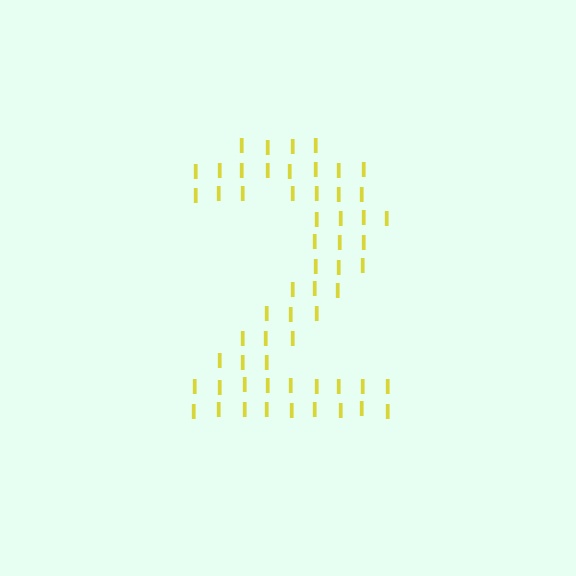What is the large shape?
The large shape is the digit 2.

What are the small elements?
The small elements are letter I's.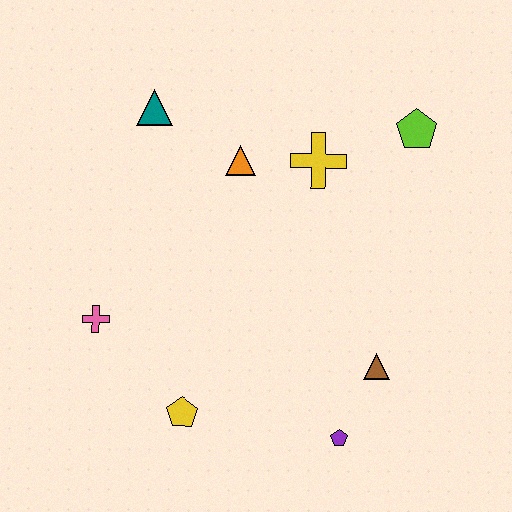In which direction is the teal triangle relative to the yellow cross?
The teal triangle is to the left of the yellow cross.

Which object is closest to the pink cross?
The yellow pentagon is closest to the pink cross.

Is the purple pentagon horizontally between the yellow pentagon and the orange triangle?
No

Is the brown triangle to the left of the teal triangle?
No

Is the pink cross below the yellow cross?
Yes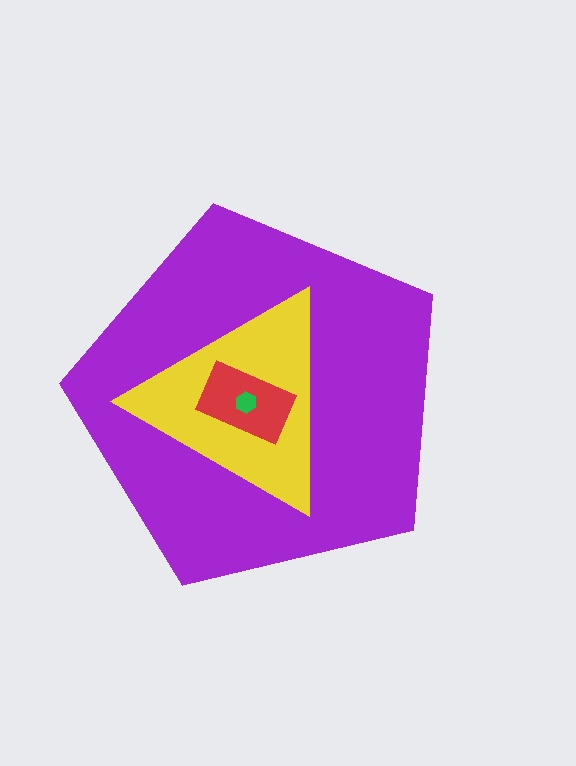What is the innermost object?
The green hexagon.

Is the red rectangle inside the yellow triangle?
Yes.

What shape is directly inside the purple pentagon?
The yellow triangle.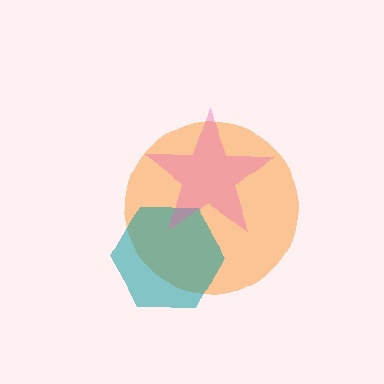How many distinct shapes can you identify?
There are 3 distinct shapes: an orange circle, a teal hexagon, a pink star.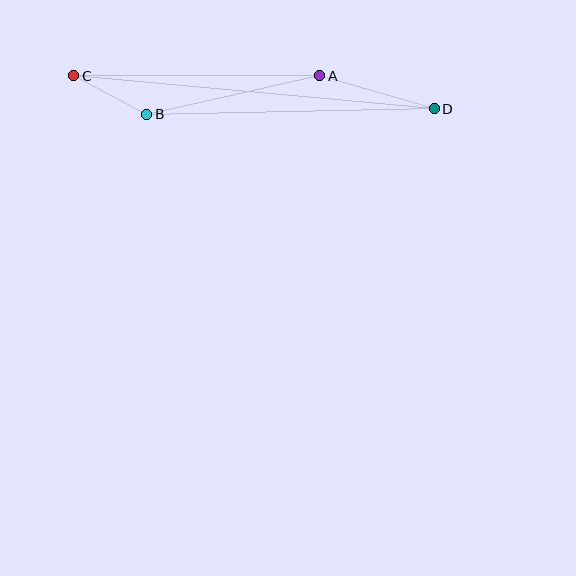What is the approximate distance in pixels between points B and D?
The distance between B and D is approximately 287 pixels.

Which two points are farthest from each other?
Points C and D are farthest from each other.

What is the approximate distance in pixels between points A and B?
The distance between A and B is approximately 177 pixels.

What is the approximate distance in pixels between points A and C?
The distance between A and C is approximately 246 pixels.